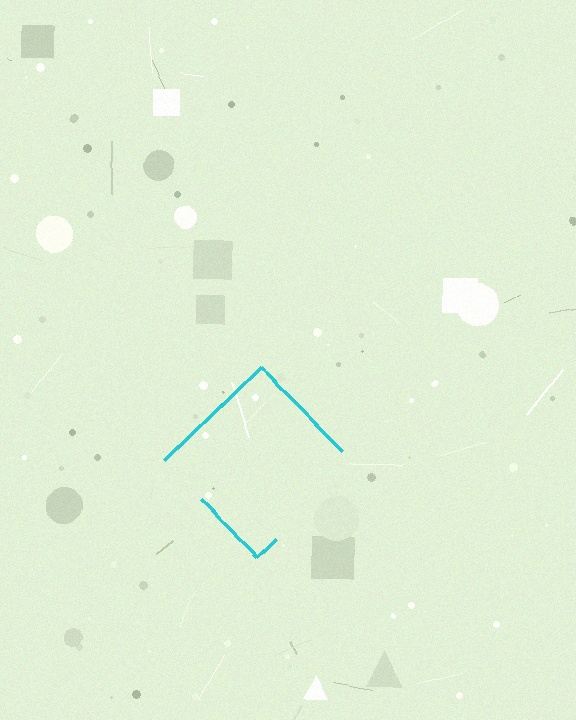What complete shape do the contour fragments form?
The contour fragments form a diamond.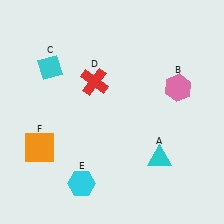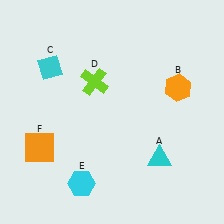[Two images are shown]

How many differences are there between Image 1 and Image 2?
There are 2 differences between the two images.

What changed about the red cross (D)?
In Image 1, D is red. In Image 2, it changed to lime.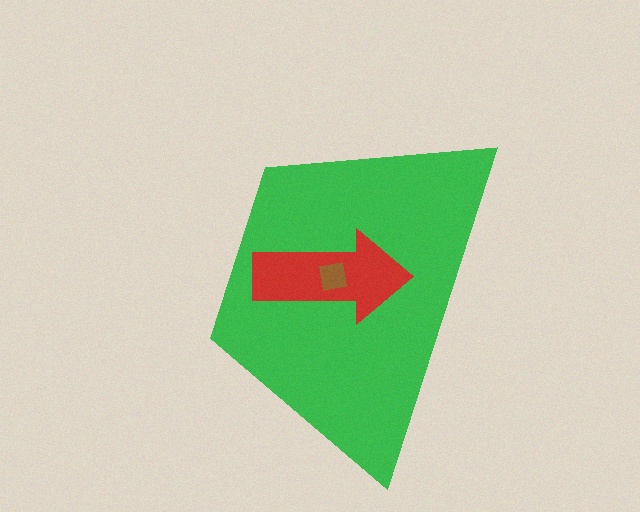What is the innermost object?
The brown square.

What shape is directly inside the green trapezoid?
The red arrow.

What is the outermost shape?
The green trapezoid.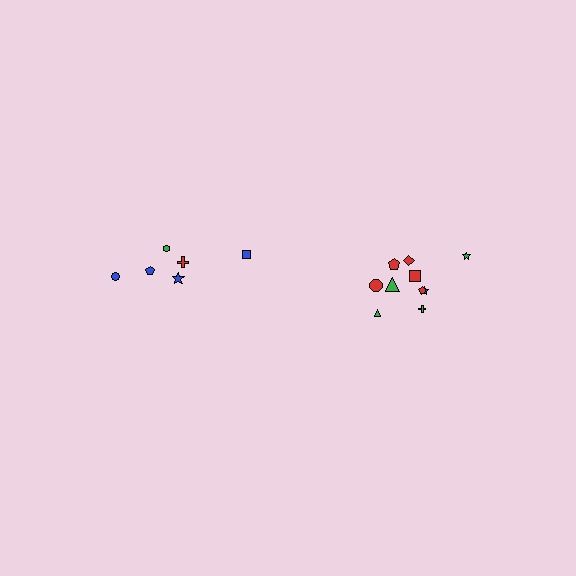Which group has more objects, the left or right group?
The right group.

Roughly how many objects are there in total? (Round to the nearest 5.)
Roughly 15 objects in total.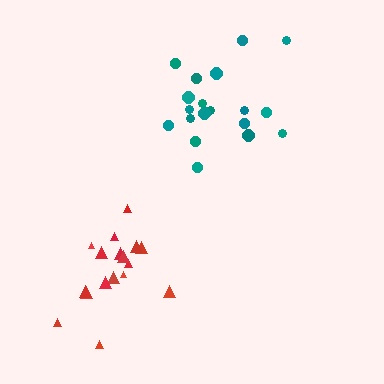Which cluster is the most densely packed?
Teal.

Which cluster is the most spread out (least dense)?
Red.